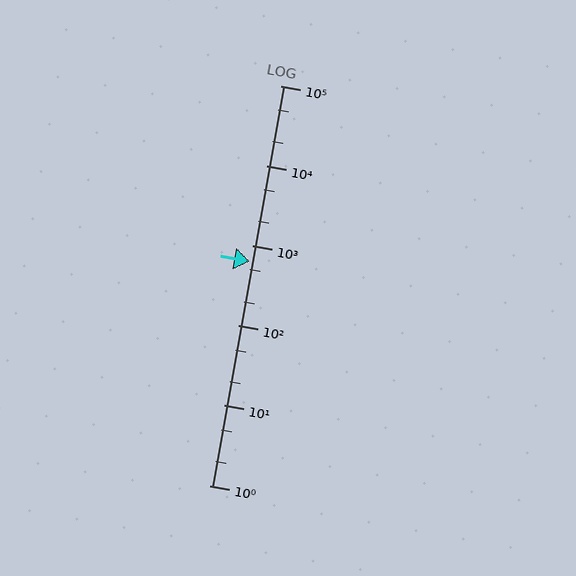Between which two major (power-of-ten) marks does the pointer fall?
The pointer is between 100 and 1000.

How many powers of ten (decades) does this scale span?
The scale spans 5 decades, from 1 to 100000.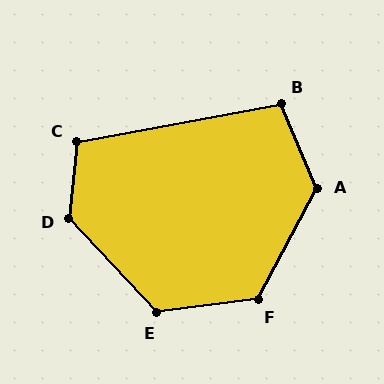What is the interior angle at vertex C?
Approximately 106 degrees (obtuse).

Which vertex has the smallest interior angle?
B, at approximately 103 degrees.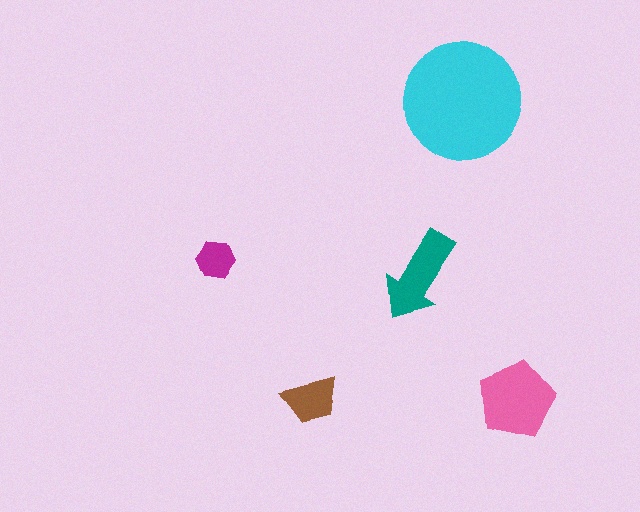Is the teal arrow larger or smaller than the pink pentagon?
Smaller.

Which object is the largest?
The cyan circle.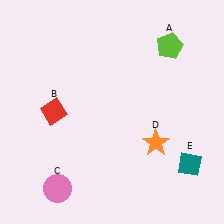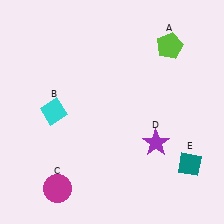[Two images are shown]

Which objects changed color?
B changed from red to cyan. C changed from pink to magenta. D changed from orange to purple.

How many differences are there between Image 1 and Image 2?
There are 3 differences between the two images.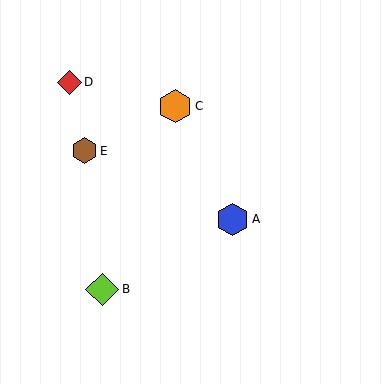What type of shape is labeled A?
Shape A is a blue hexagon.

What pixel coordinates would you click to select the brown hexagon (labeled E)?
Click at (84, 151) to select the brown hexagon E.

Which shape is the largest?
The lime diamond (labeled B) is the largest.